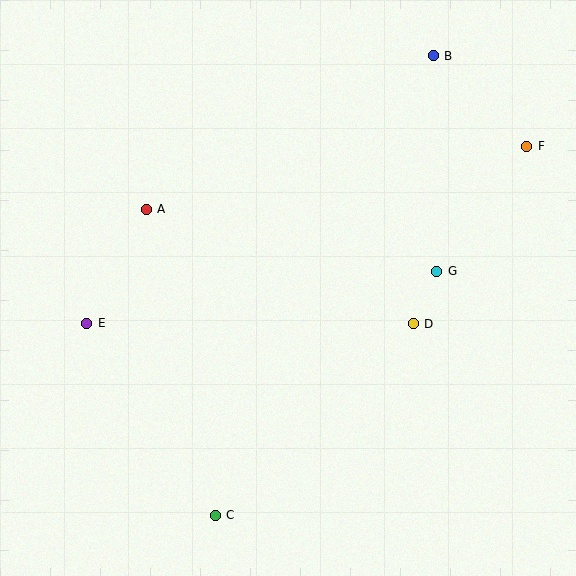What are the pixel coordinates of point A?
Point A is at (146, 209).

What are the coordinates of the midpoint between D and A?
The midpoint between D and A is at (280, 267).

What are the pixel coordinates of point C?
Point C is at (215, 515).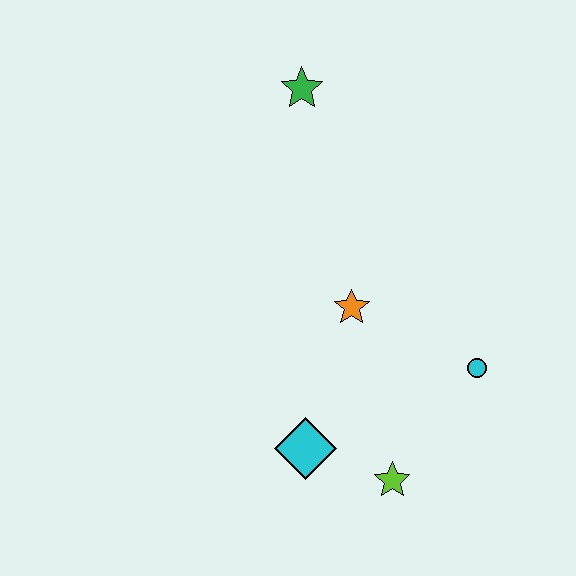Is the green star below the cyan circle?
No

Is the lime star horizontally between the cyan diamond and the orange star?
No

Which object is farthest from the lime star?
The green star is farthest from the lime star.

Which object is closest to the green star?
The orange star is closest to the green star.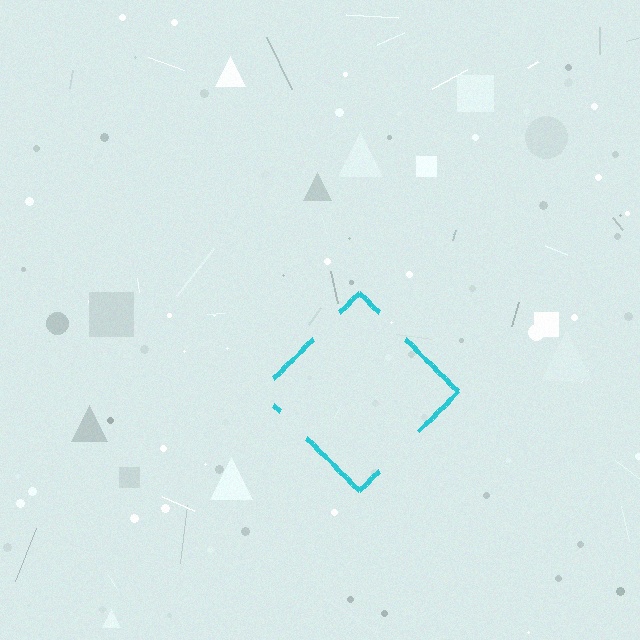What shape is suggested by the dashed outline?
The dashed outline suggests a diamond.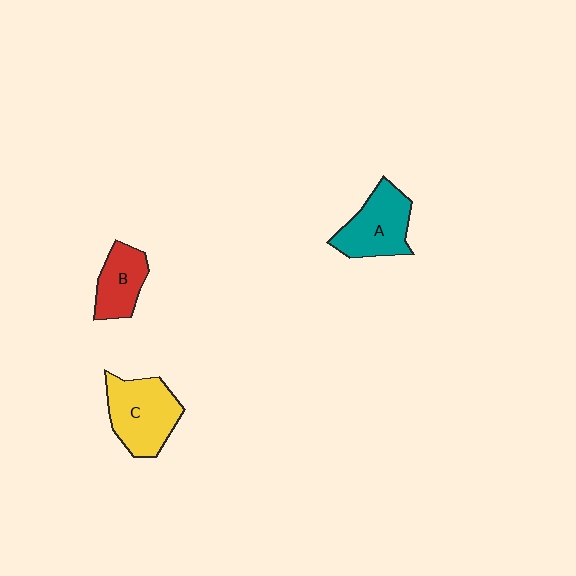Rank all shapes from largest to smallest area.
From largest to smallest: C (yellow), A (teal), B (red).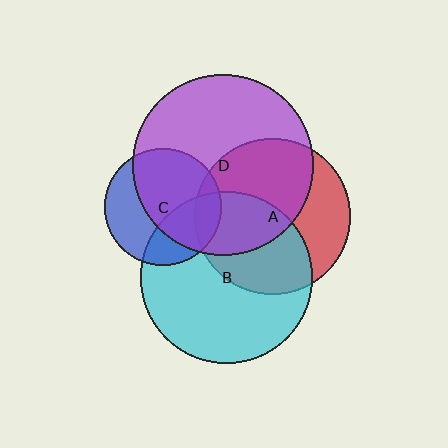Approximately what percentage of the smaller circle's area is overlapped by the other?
Approximately 35%.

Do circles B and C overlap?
Yes.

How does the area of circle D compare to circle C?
Approximately 2.4 times.